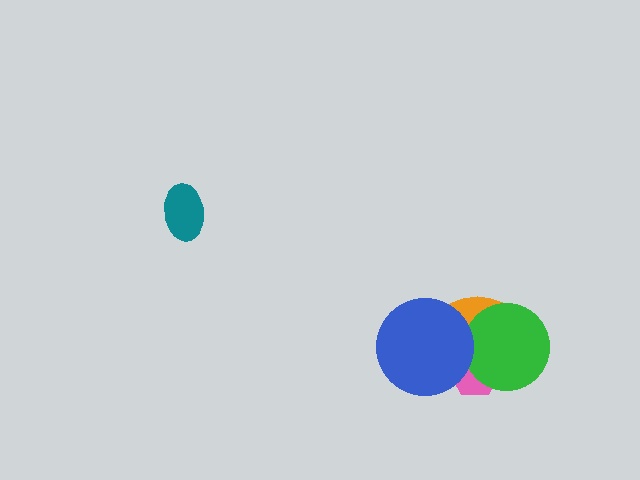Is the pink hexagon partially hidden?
Yes, it is partially covered by another shape.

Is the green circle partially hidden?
Yes, it is partially covered by another shape.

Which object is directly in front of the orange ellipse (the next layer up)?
The pink hexagon is directly in front of the orange ellipse.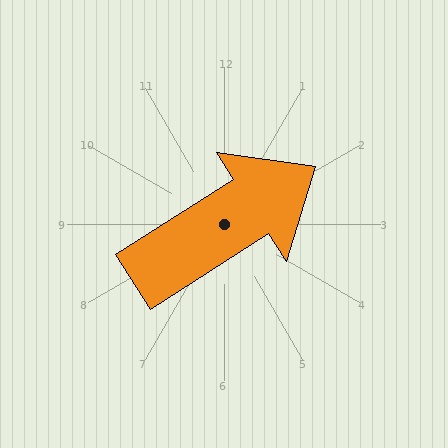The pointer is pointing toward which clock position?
Roughly 2 o'clock.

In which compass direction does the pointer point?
Northeast.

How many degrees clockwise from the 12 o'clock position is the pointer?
Approximately 58 degrees.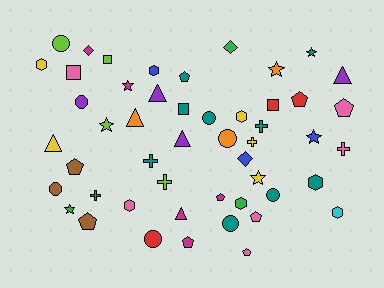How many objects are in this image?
There are 50 objects.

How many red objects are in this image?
There are 3 red objects.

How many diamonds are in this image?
There are 3 diamonds.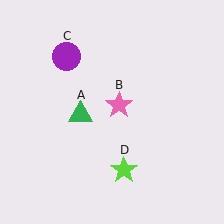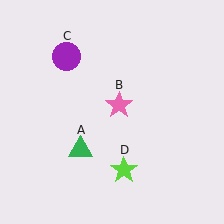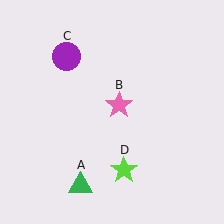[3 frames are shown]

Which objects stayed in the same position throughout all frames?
Pink star (object B) and purple circle (object C) and lime star (object D) remained stationary.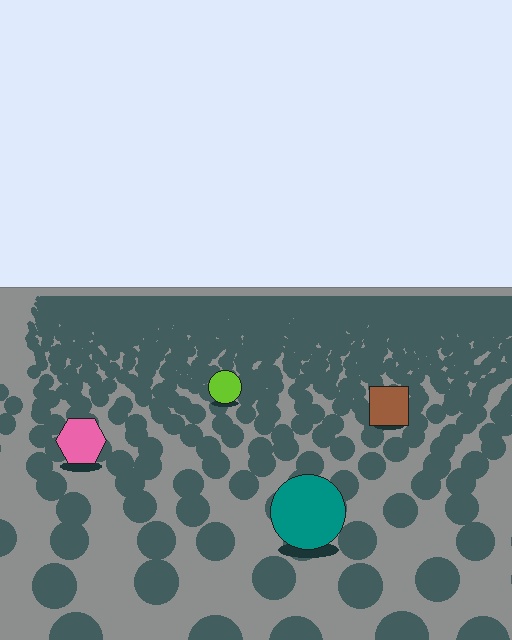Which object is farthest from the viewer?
The lime circle is farthest from the viewer. It appears smaller and the ground texture around it is denser.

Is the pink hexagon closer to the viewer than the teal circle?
No. The teal circle is closer — you can tell from the texture gradient: the ground texture is coarser near it.